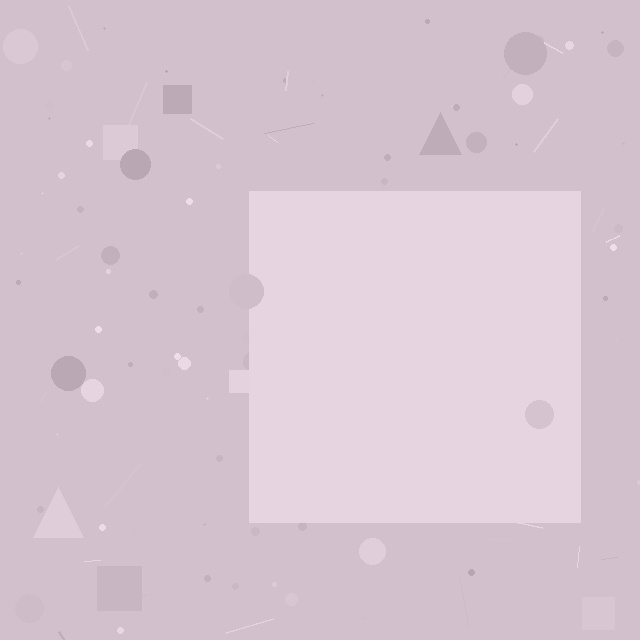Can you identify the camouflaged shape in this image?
The camouflaged shape is a square.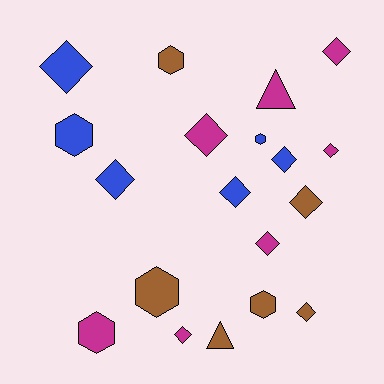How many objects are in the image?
There are 19 objects.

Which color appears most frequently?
Magenta, with 7 objects.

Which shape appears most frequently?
Diamond, with 11 objects.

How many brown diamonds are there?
There are 2 brown diamonds.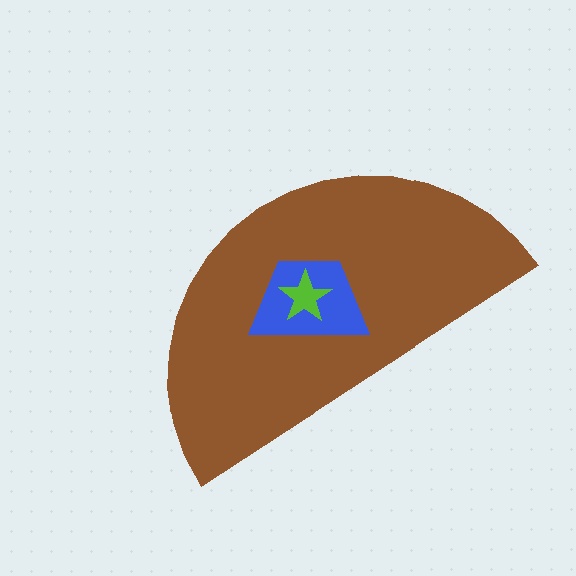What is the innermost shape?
The lime star.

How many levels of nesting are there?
3.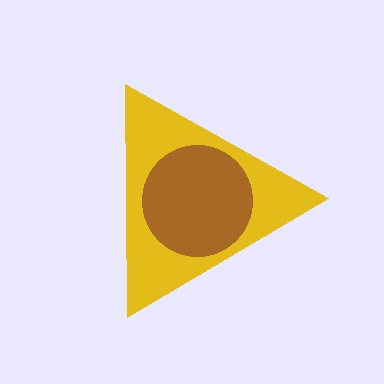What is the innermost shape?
The brown circle.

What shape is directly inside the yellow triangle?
The brown circle.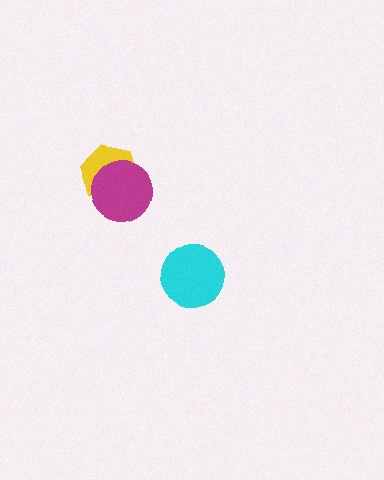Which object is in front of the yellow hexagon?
The magenta circle is in front of the yellow hexagon.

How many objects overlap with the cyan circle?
0 objects overlap with the cyan circle.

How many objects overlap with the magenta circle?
1 object overlaps with the magenta circle.